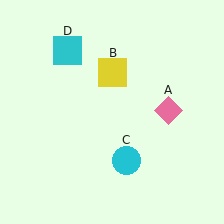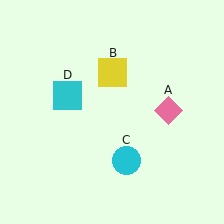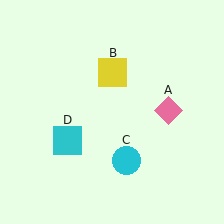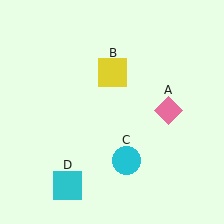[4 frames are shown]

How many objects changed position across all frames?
1 object changed position: cyan square (object D).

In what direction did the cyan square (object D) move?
The cyan square (object D) moved down.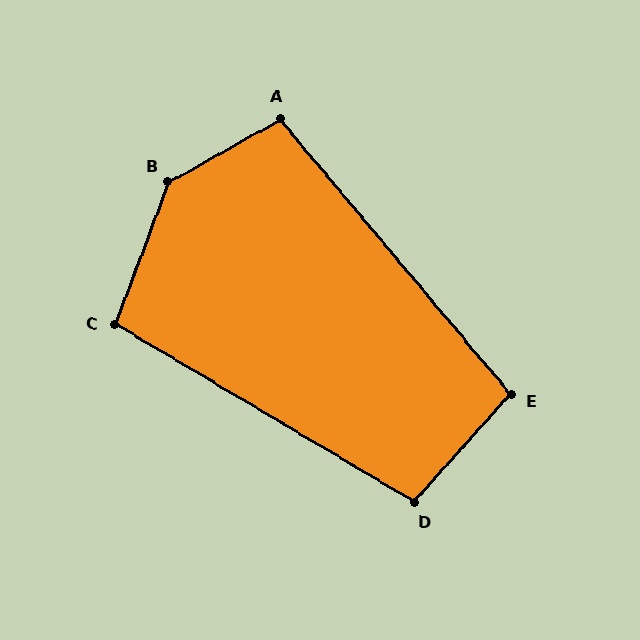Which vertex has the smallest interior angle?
E, at approximately 98 degrees.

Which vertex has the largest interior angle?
B, at approximately 140 degrees.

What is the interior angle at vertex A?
Approximately 101 degrees (obtuse).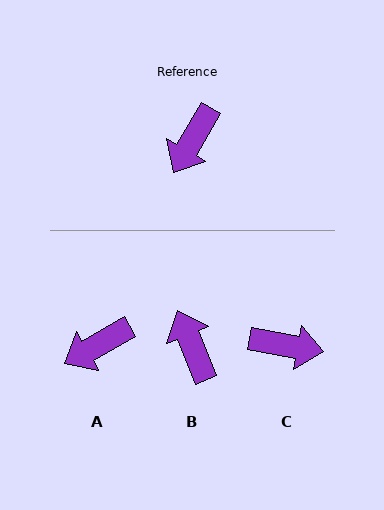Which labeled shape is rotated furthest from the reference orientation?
B, about 128 degrees away.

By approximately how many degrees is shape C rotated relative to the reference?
Approximately 110 degrees counter-clockwise.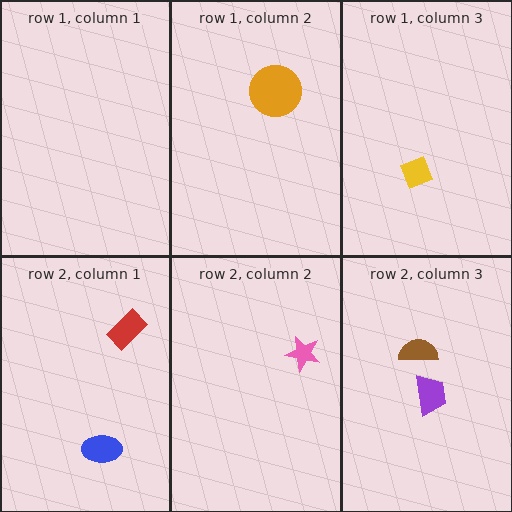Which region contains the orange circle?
The row 1, column 2 region.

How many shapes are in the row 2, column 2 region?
1.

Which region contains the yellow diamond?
The row 1, column 3 region.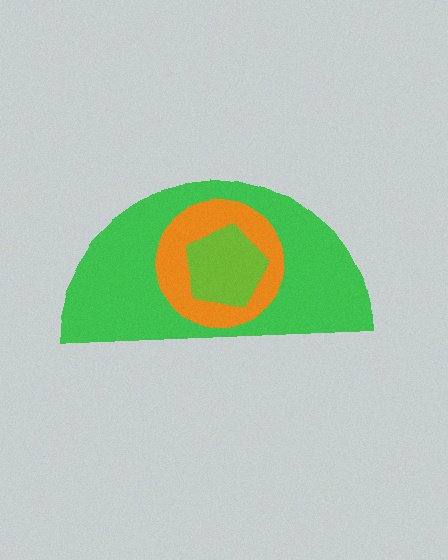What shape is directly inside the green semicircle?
The orange circle.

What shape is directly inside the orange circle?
The lime pentagon.